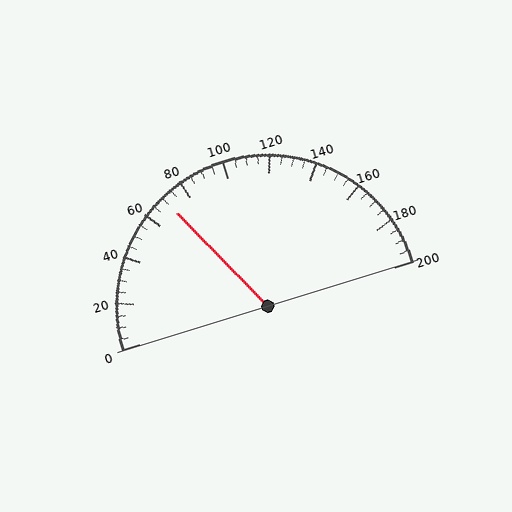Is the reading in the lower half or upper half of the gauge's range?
The reading is in the lower half of the range (0 to 200).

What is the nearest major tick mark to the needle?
The nearest major tick mark is 80.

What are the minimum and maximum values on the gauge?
The gauge ranges from 0 to 200.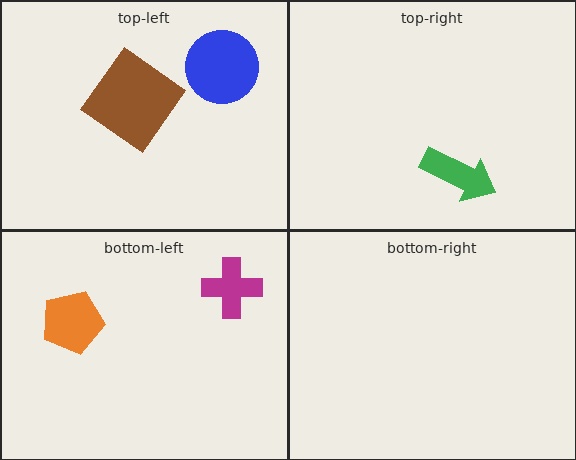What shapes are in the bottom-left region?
The magenta cross, the orange pentagon.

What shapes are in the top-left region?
The blue circle, the brown diamond.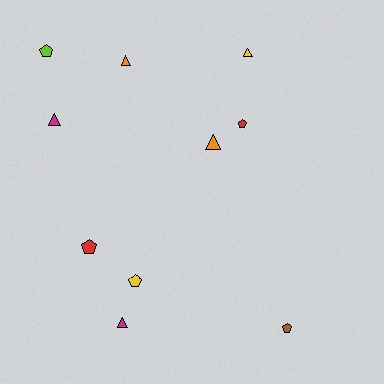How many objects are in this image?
There are 10 objects.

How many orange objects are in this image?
There are 2 orange objects.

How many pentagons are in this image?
There are 5 pentagons.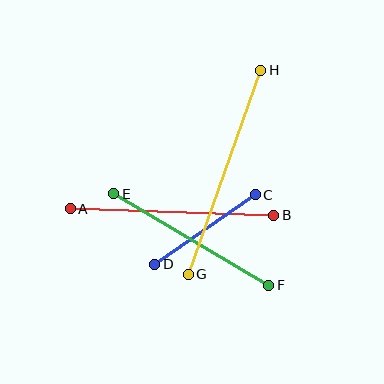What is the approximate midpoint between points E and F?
The midpoint is at approximately (191, 240) pixels.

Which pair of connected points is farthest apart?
Points G and H are farthest apart.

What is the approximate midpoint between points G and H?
The midpoint is at approximately (225, 172) pixels.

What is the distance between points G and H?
The distance is approximately 216 pixels.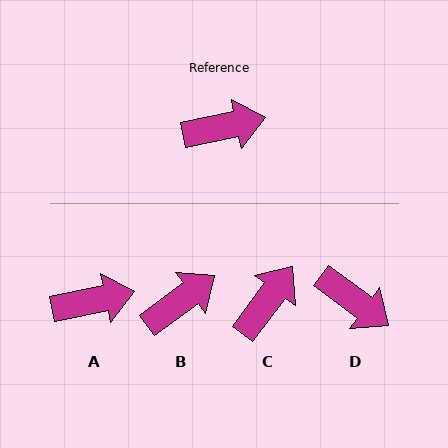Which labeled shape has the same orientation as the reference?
A.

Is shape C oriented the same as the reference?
No, it is off by about 41 degrees.